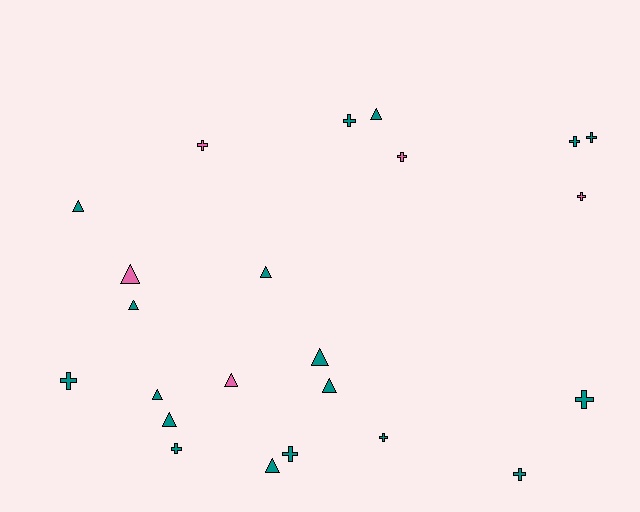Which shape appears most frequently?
Cross, with 12 objects.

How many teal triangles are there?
There are 9 teal triangles.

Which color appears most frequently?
Teal, with 18 objects.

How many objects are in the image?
There are 23 objects.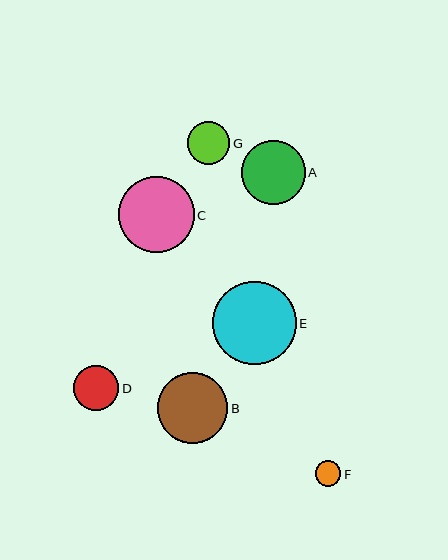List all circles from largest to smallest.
From largest to smallest: E, C, B, A, D, G, F.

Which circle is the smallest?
Circle F is the smallest with a size of approximately 25 pixels.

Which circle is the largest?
Circle E is the largest with a size of approximately 83 pixels.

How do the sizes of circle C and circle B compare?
Circle C and circle B are approximately the same size.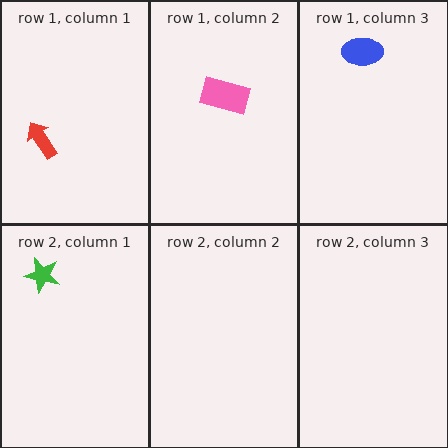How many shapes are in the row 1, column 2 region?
1.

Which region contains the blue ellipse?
The row 1, column 3 region.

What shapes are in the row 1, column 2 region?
The pink rectangle.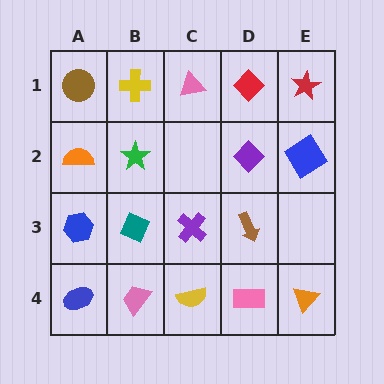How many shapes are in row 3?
4 shapes.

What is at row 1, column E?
A red star.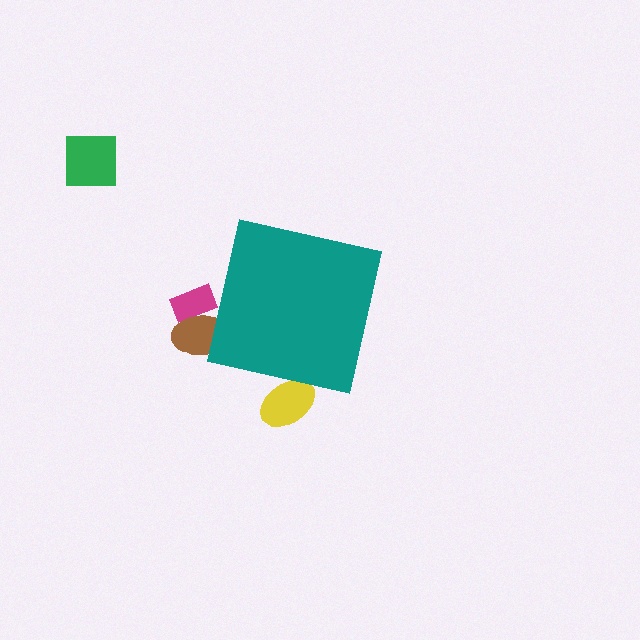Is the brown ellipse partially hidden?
Yes, the brown ellipse is partially hidden behind the teal square.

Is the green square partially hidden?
No, the green square is fully visible.